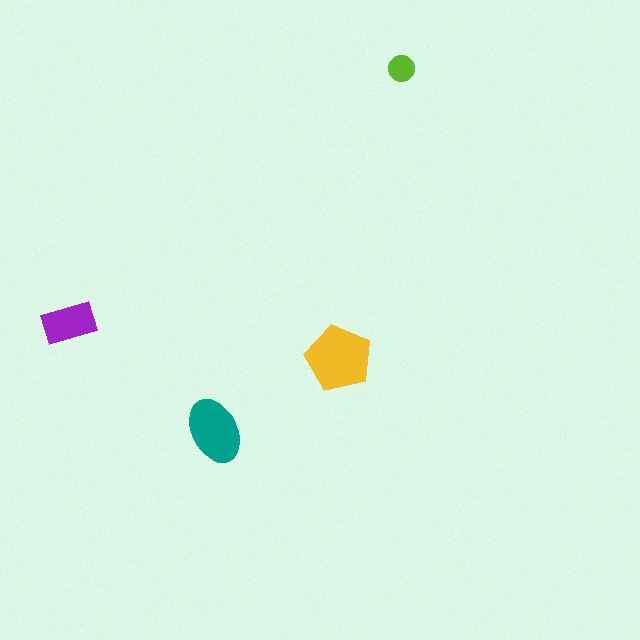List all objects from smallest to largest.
The lime circle, the purple rectangle, the teal ellipse, the yellow pentagon.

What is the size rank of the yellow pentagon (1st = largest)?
1st.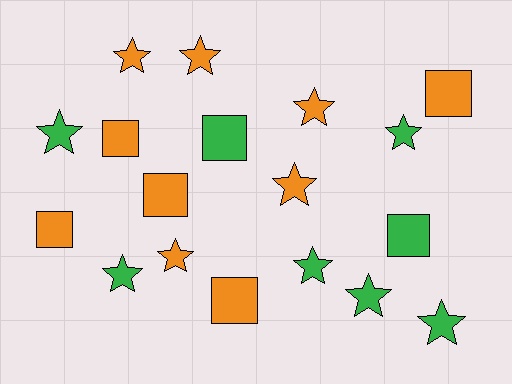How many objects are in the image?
There are 18 objects.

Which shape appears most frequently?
Star, with 11 objects.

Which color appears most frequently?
Orange, with 10 objects.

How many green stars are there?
There are 6 green stars.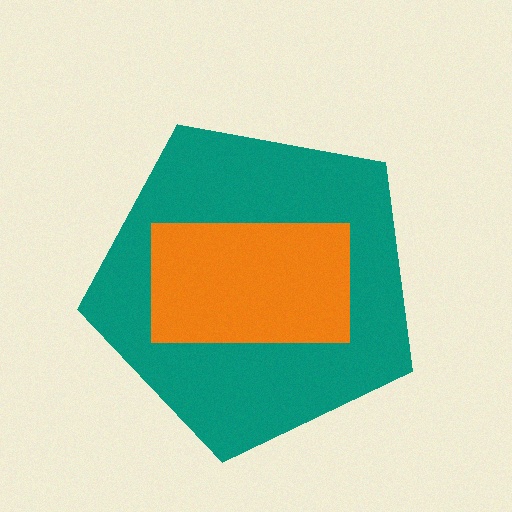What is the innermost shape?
The orange rectangle.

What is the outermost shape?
The teal pentagon.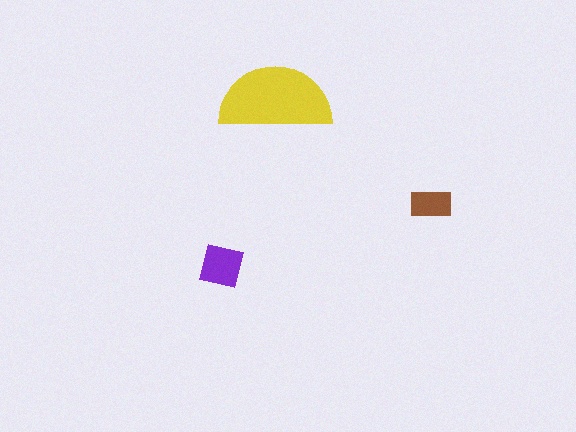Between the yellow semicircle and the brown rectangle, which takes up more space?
The yellow semicircle.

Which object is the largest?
The yellow semicircle.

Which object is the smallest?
The brown rectangle.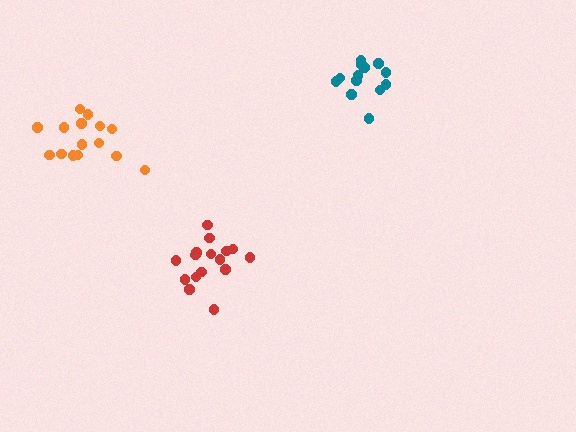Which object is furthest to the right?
The teal cluster is rightmost.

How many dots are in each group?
Group 1: 16 dots, Group 2: 15 dots, Group 3: 13 dots (44 total).